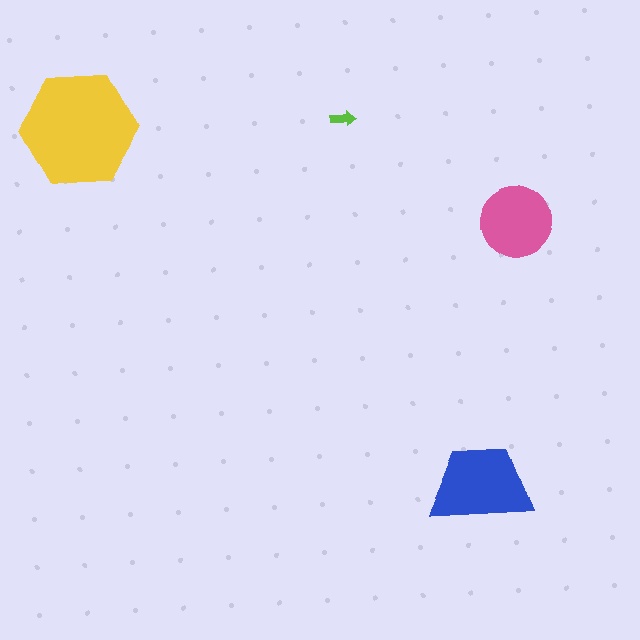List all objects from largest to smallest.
The yellow hexagon, the blue trapezoid, the pink circle, the lime arrow.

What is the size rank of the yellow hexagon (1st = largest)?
1st.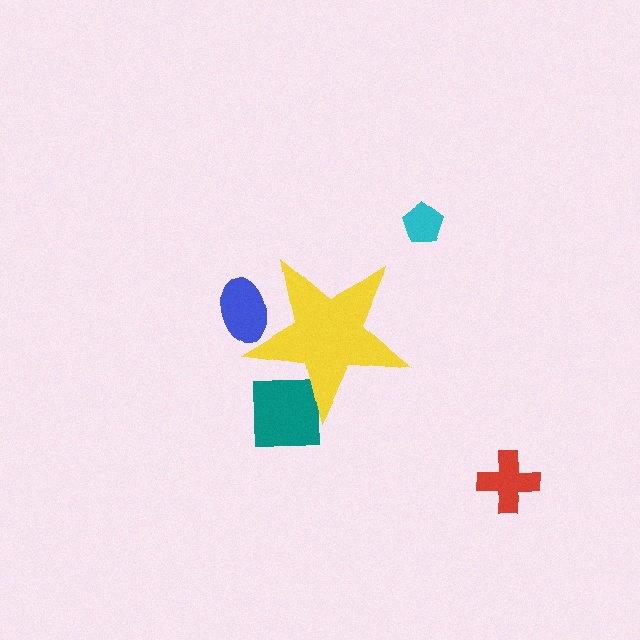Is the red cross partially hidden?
No, the red cross is fully visible.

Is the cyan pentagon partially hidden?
No, the cyan pentagon is fully visible.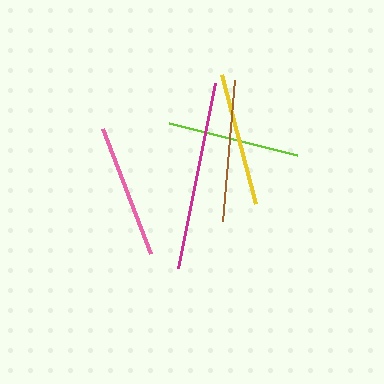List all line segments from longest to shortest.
From longest to shortest: magenta, brown, pink, yellow, lime.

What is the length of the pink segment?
The pink segment is approximately 134 pixels long.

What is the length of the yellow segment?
The yellow segment is approximately 134 pixels long.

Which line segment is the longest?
The magenta line is the longest at approximately 189 pixels.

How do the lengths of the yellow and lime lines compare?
The yellow and lime lines are approximately the same length.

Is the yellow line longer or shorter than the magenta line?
The magenta line is longer than the yellow line.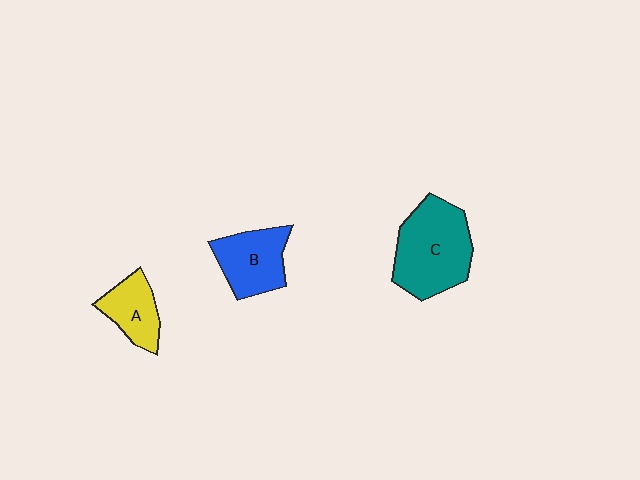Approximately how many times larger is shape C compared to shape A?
Approximately 2.0 times.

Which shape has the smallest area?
Shape A (yellow).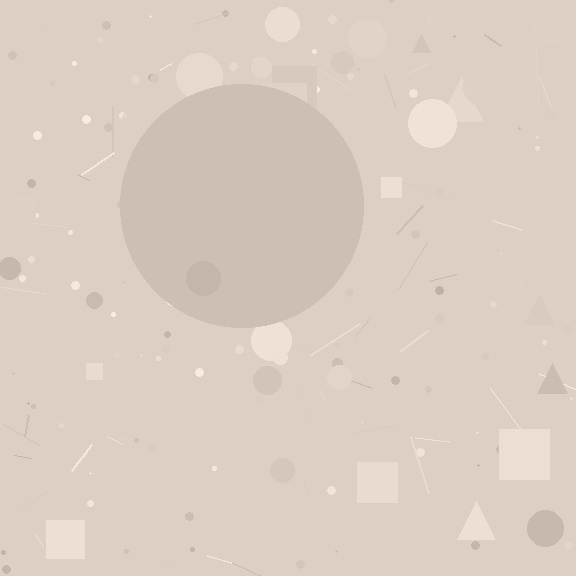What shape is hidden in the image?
A circle is hidden in the image.